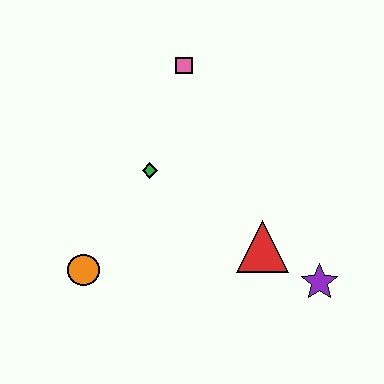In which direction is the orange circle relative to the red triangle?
The orange circle is to the left of the red triangle.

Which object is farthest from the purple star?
The pink square is farthest from the purple star.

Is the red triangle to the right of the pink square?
Yes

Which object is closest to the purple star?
The red triangle is closest to the purple star.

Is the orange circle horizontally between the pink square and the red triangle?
No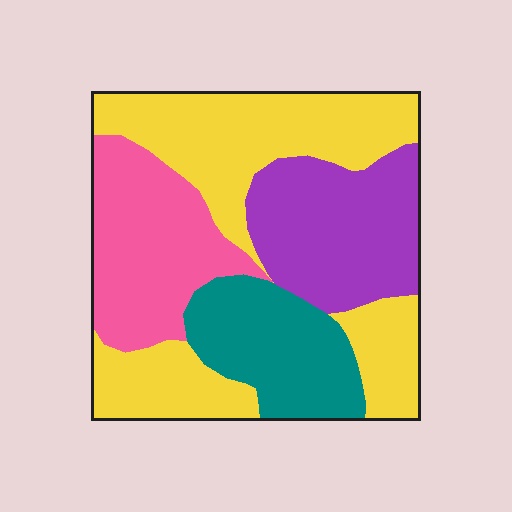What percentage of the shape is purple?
Purple takes up less than a quarter of the shape.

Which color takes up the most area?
Yellow, at roughly 40%.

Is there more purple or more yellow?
Yellow.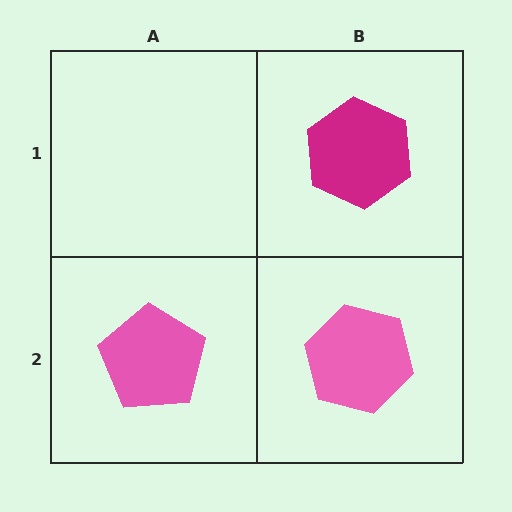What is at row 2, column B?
A pink hexagon.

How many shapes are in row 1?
1 shape.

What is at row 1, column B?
A magenta hexagon.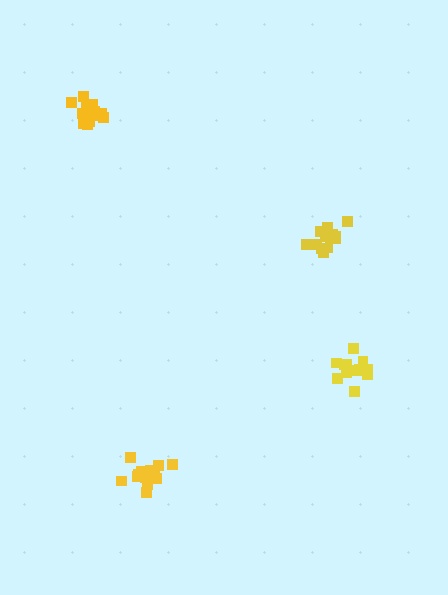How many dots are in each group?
Group 1: 13 dots, Group 2: 19 dots, Group 3: 13 dots, Group 4: 15 dots (60 total).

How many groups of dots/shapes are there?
There are 4 groups.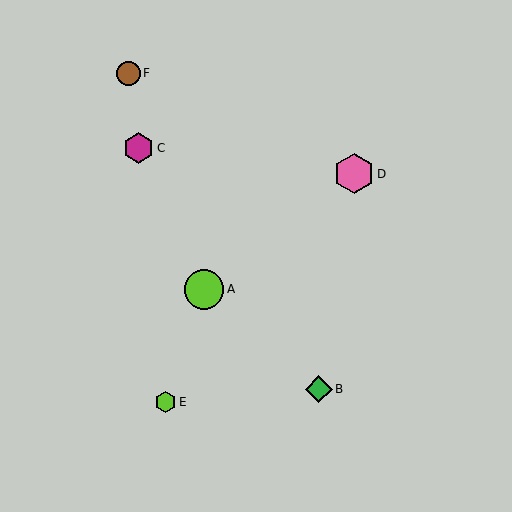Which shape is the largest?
The pink hexagon (labeled D) is the largest.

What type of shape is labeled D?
Shape D is a pink hexagon.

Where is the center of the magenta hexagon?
The center of the magenta hexagon is at (138, 148).